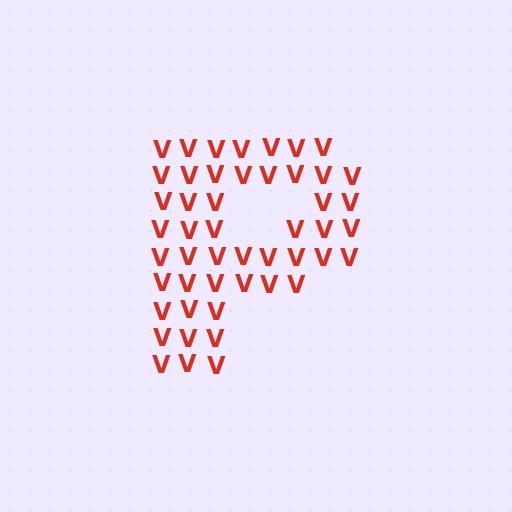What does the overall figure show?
The overall figure shows the letter P.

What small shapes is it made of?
It is made of small letter V's.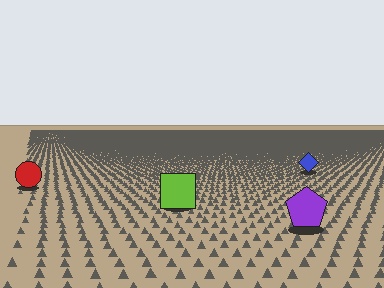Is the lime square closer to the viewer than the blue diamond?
Yes. The lime square is closer — you can tell from the texture gradient: the ground texture is coarser near it.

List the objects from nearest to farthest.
From nearest to farthest: the purple pentagon, the lime square, the red circle, the blue diamond.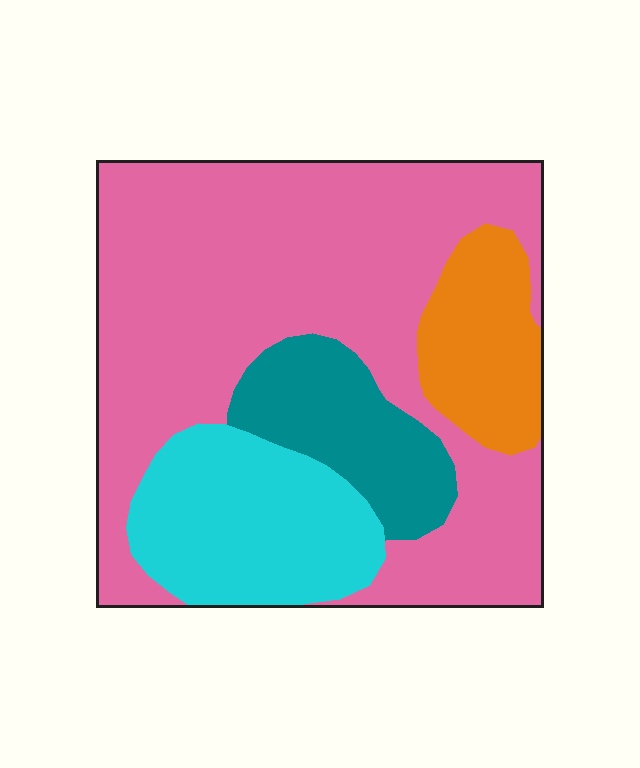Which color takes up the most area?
Pink, at roughly 60%.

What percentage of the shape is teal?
Teal takes up about one eighth (1/8) of the shape.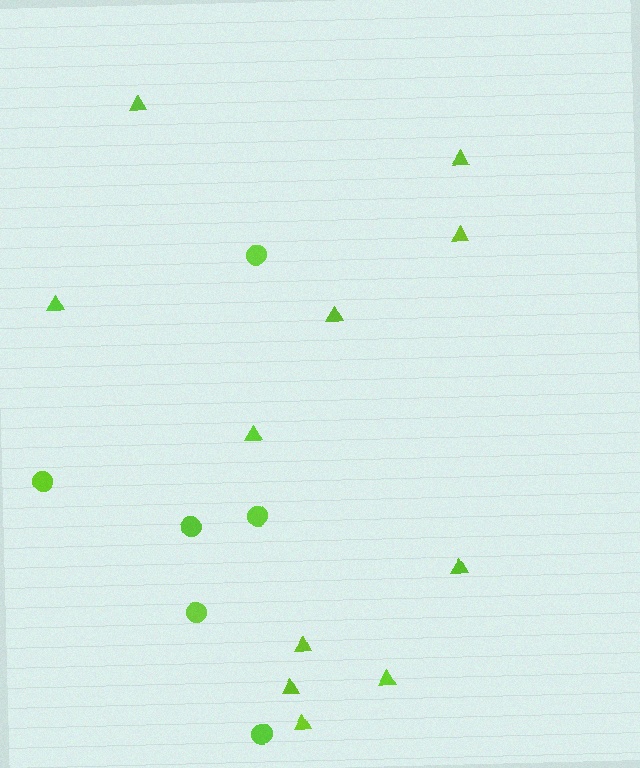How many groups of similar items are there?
There are 2 groups: one group of circles (6) and one group of triangles (11).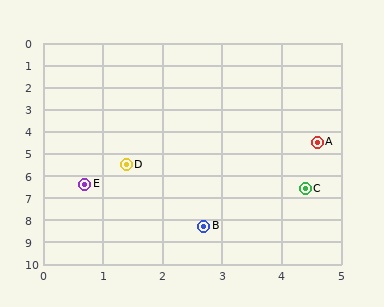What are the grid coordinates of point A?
Point A is at approximately (4.6, 4.5).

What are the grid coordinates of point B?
Point B is at approximately (2.7, 8.3).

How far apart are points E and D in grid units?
Points E and D are about 1.1 grid units apart.